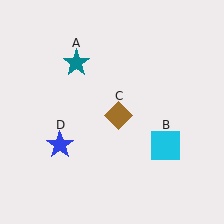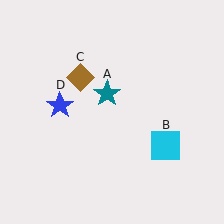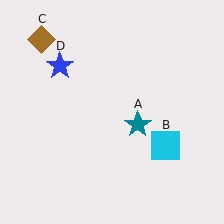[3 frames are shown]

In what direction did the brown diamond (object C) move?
The brown diamond (object C) moved up and to the left.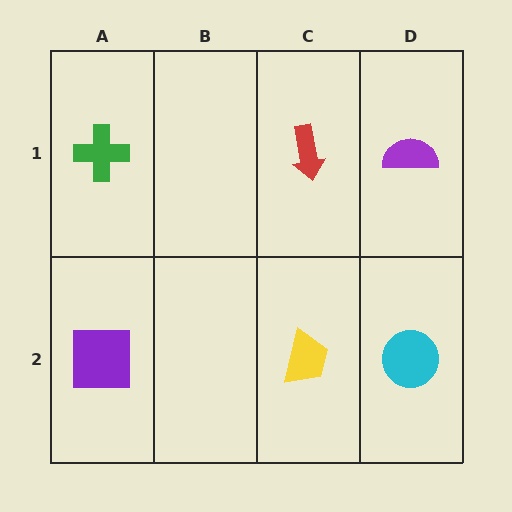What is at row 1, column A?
A green cross.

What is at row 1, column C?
A red arrow.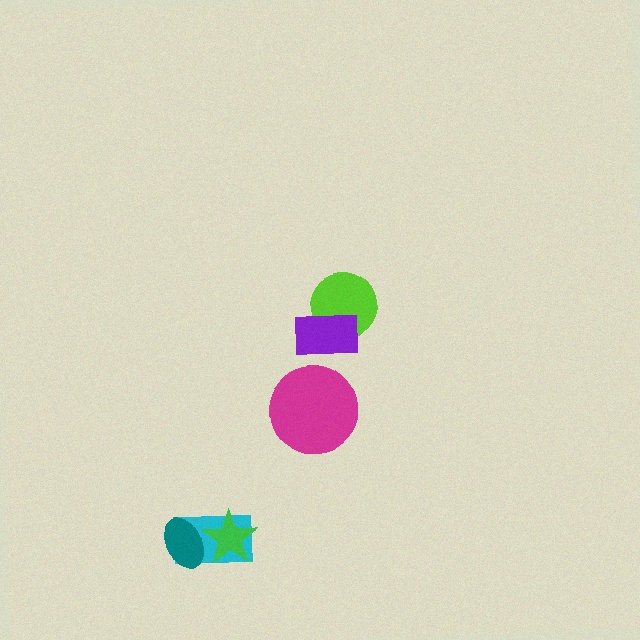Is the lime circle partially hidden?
Yes, it is partially covered by another shape.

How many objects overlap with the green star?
2 objects overlap with the green star.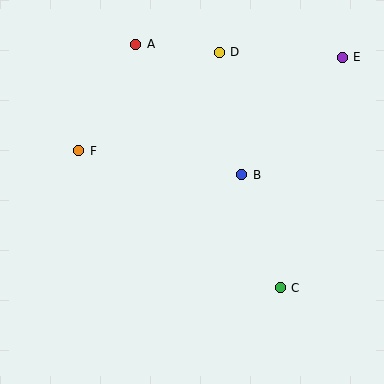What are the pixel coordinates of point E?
Point E is at (342, 57).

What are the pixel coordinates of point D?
Point D is at (219, 52).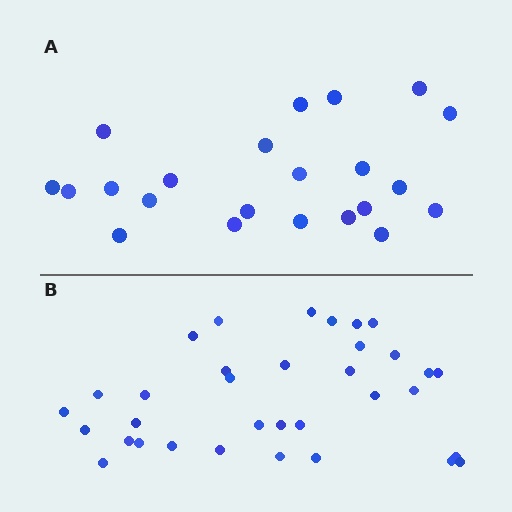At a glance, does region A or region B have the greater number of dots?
Region B (the bottom region) has more dots.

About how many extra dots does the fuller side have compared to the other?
Region B has roughly 12 or so more dots than region A.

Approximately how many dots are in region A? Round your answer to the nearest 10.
About 20 dots. (The exact count is 22, which rounds to 20.)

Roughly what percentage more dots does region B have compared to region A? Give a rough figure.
About 55% more.